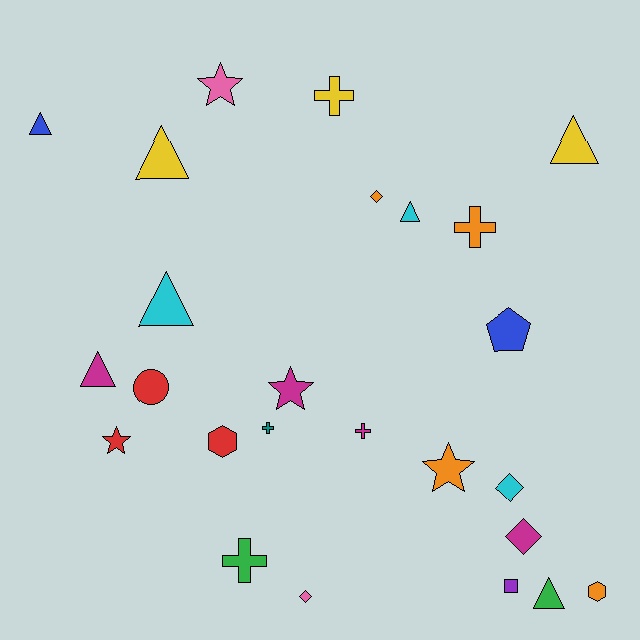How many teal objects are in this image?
There is 1 teal object.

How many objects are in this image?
There are 25 objects.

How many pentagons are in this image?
There is 1 pentagon.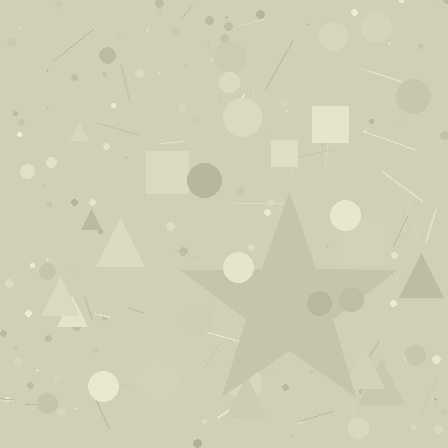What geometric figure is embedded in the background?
A star is embedded in the background.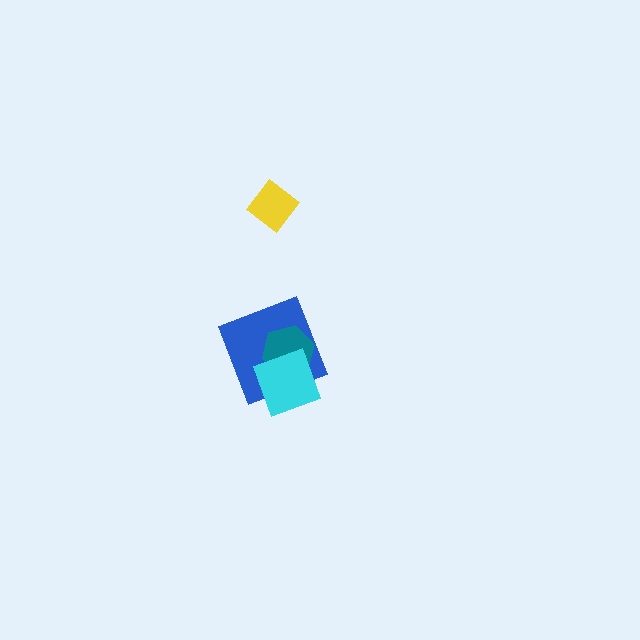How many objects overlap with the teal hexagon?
2 objects overlap with the teal hexagon.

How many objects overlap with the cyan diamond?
2 objects overlap with the cyan diamond.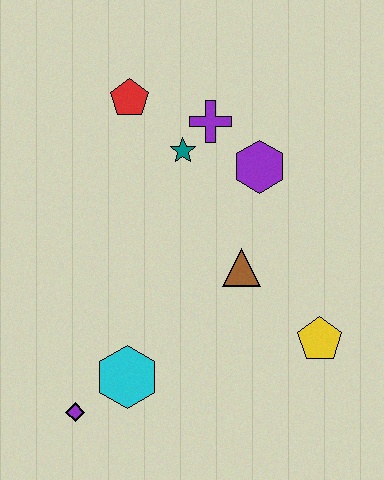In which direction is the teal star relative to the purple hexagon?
The teal star is to the left of the purple hexagon.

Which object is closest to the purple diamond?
The cyan hexagon is closest to the purple diamond.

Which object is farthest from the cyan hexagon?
The red pentagon is farthest from the cyan hexagon.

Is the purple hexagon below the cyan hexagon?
No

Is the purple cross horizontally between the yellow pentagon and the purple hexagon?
No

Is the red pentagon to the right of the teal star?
No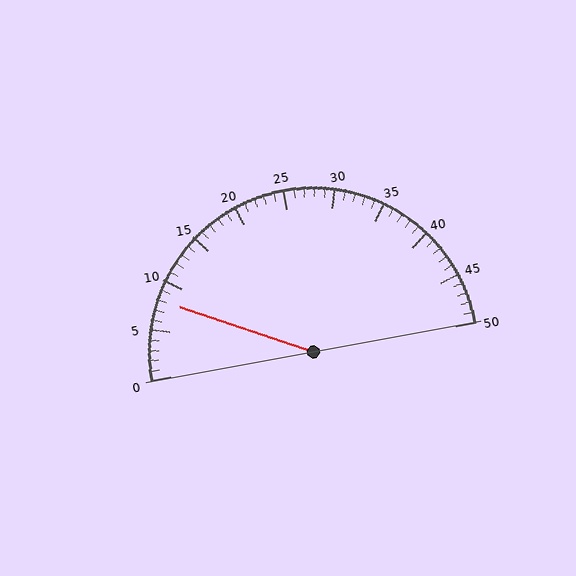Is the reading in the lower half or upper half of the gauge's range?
The reading is in the lower half of the range (0 to 50).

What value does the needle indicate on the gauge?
The needle indicates approximately 8.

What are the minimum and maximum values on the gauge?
The gauge ranges from 0 to 50.